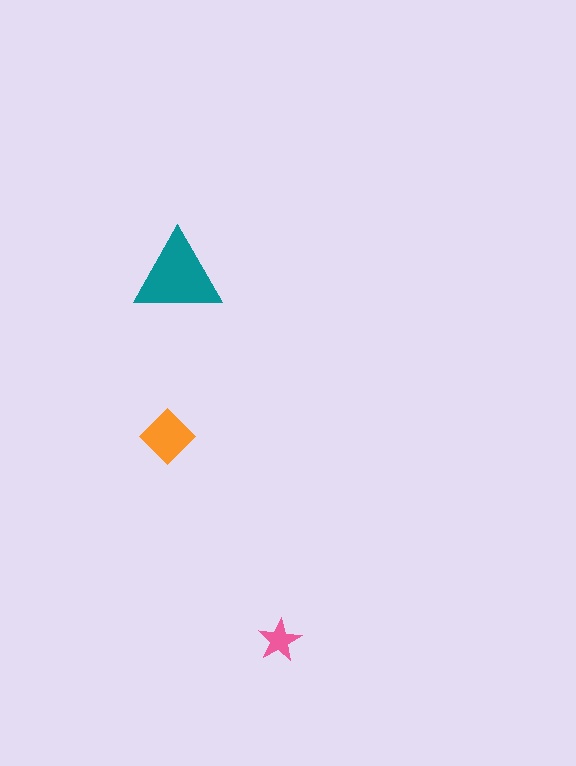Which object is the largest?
The teal triangle.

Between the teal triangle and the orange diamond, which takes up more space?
The teal triangle.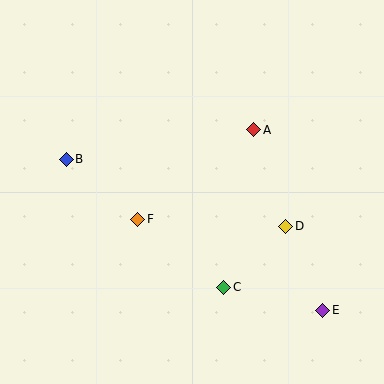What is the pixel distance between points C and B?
The distance between C and B is 203 pixels.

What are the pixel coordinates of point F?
Point F is at (138, 219).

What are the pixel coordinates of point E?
Point E is at (323, 310).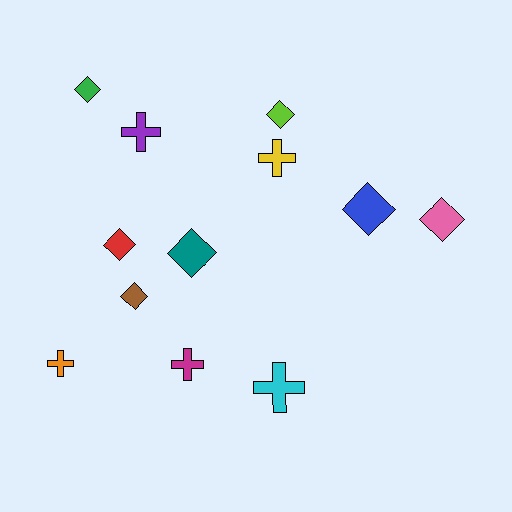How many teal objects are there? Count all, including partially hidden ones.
There is 1 teal object.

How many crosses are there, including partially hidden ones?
There are 5 crosses.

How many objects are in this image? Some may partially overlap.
There are 12 objects.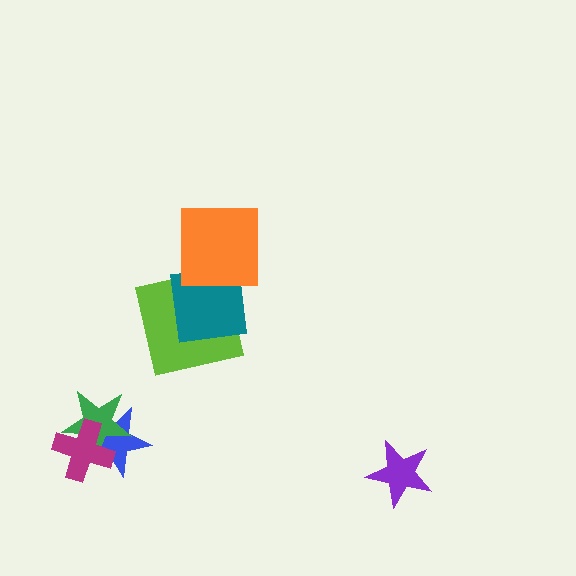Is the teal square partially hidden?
Yes, it is partially covered by another shape.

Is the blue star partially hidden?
Yes, it is partially covered by another shape.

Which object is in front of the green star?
The magenta cross is in front of the green star.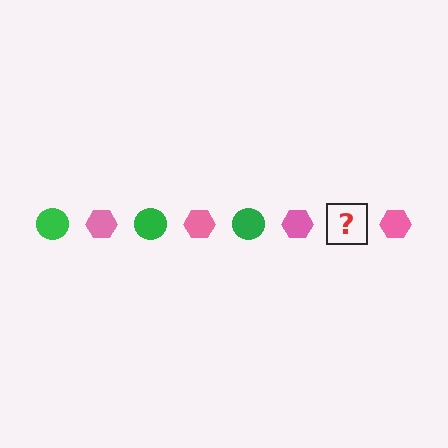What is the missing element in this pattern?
The missing element is a green circle.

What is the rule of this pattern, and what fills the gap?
The rule is that the pattern alternates between green circle and pink hexagon. The gap should be filled with a green circle.